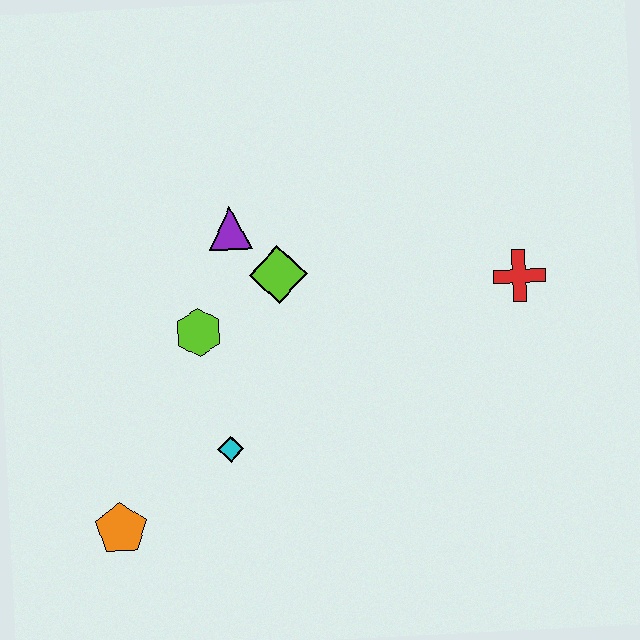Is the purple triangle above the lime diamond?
Yes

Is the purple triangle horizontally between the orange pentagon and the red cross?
Yes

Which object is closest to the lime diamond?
The purple triangle is closest to the lime diamond.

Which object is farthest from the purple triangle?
The orange pentagon is farthest from the purple triangle.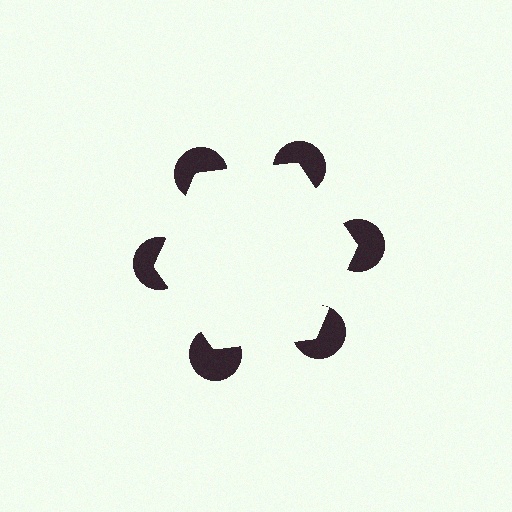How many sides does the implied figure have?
6 sides.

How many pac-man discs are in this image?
There are 6 — one at each vertex of the illusory hexagon.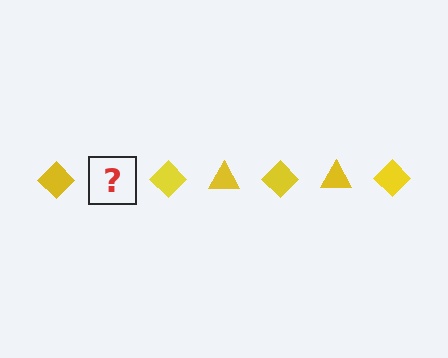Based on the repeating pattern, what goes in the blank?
The blank should be a yellow triangle.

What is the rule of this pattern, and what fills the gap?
The rule is that the pattern cycles through diamond, triangle shapes in yellow. The gap should be filled with a yellow triangle.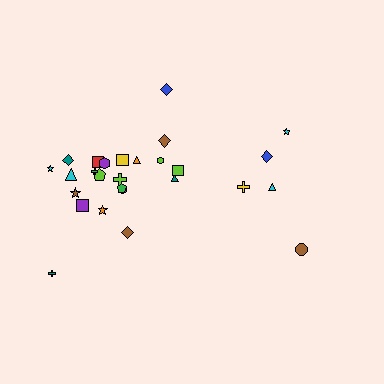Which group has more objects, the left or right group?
The left group.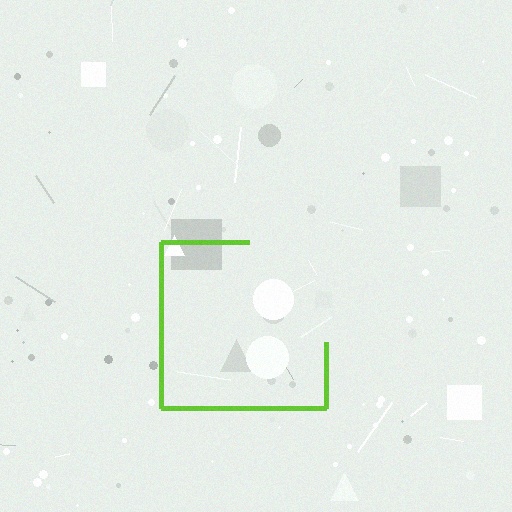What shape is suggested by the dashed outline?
The dashed outline suggests a square.